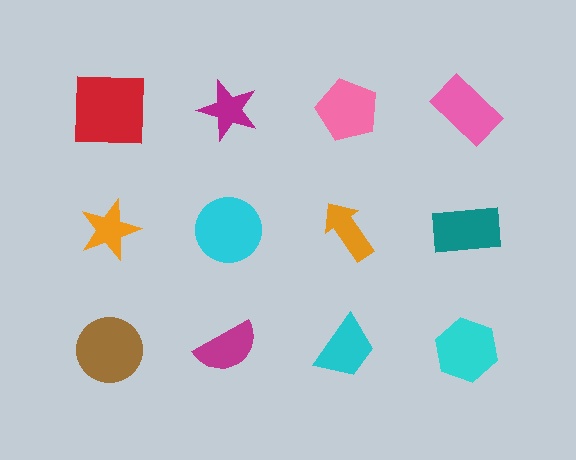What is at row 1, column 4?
A pink rectangle.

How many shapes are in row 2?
4 shapes.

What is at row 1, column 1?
A red square.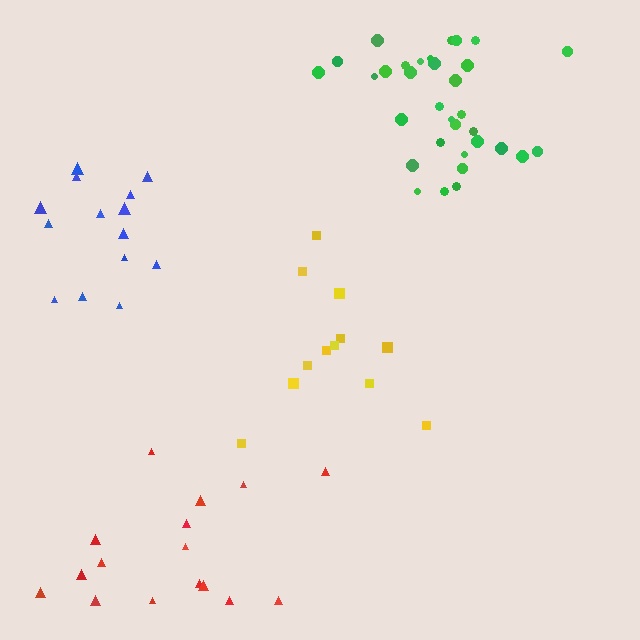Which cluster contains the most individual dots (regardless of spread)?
Green (33).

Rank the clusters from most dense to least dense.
green, blue, yellow, red.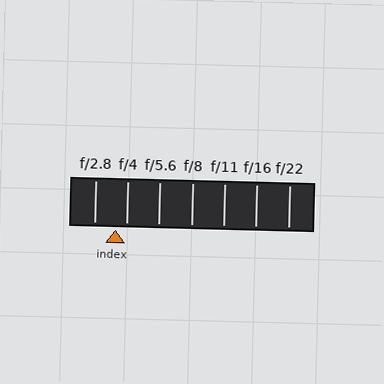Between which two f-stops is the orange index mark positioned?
The index mark is between f/2.8 and f/4.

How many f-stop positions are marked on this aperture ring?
There are 7 f-stop positions marked.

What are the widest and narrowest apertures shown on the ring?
The widest aperture shown is f/2.8 and the narrowest is f/22.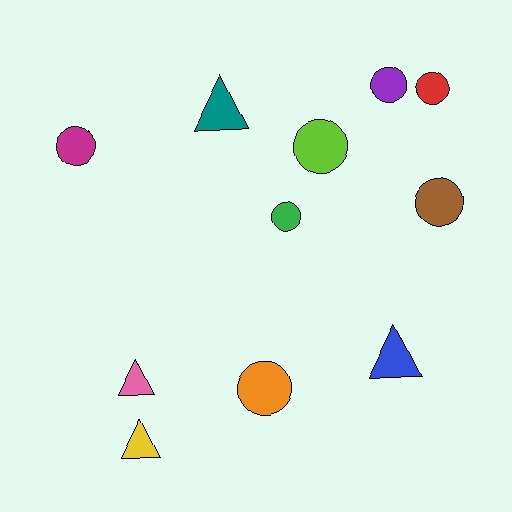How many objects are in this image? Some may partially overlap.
There are 11 objects.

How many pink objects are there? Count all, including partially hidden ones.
There is 1 pink object.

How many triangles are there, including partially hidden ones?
There are 4 triangles.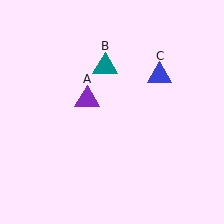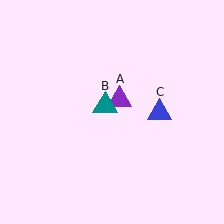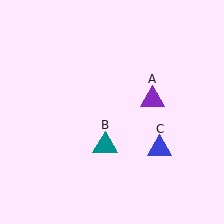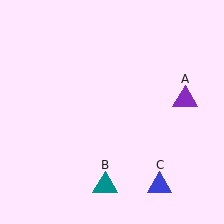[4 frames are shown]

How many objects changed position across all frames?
3 objects changed position: purple triangle (object A), teal triangle (object B), blue triangle (object C).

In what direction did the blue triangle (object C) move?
The blue triangle (object C) moved down.